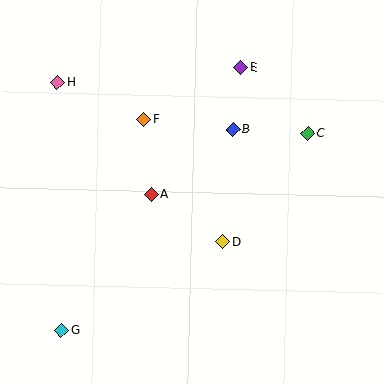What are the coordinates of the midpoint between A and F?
The midpoint between A and F is at (147, 157).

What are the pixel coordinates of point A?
Point A is at (151, 194).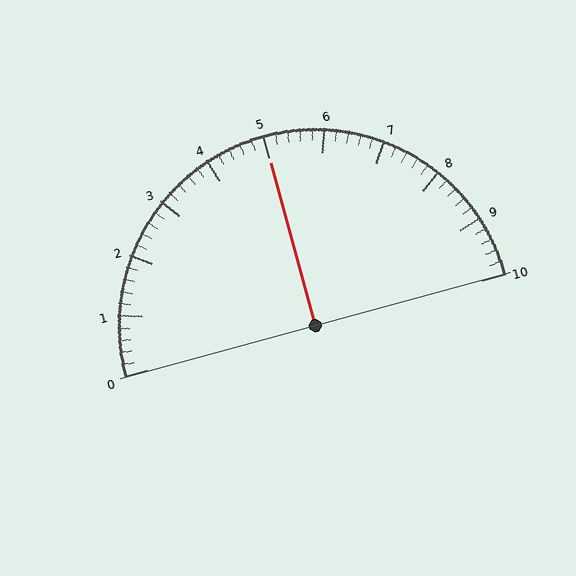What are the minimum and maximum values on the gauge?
The gauge ranges from 0 to 10.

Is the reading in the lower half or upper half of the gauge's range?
The reading is in the upper half of the range (0 to 10).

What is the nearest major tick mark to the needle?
The nearest major tick mark is 5.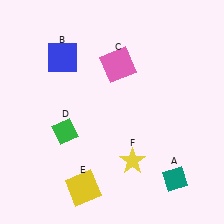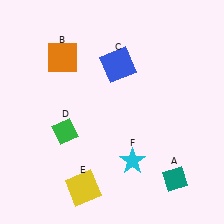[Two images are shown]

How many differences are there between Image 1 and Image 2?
There are 3 differences between the two images.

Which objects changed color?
B changed from blue to orange. C changed from pink to blue. F changed from yellow to cyan.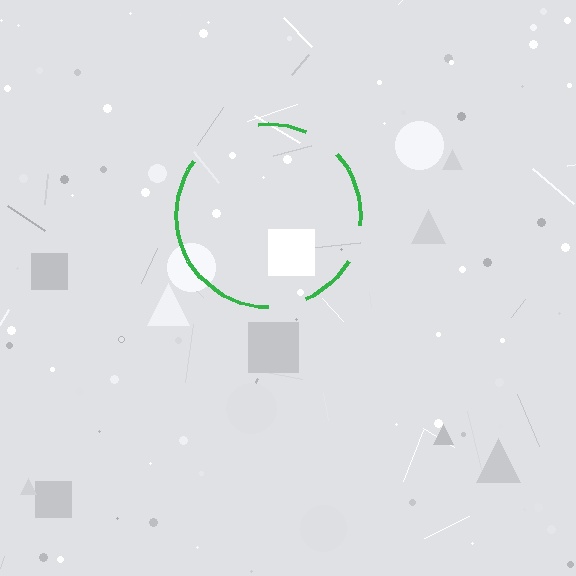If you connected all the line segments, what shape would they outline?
They would outline a circle.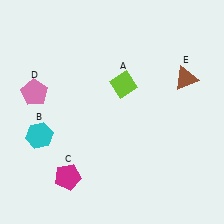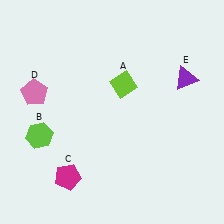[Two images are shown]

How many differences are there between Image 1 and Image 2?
There are 2 differences between the two images.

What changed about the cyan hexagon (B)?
In Image 1, B is cyan. In Image 2, it changed to lime.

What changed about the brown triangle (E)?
In Image 1, E is brown. In Image 2, it changed to purple.